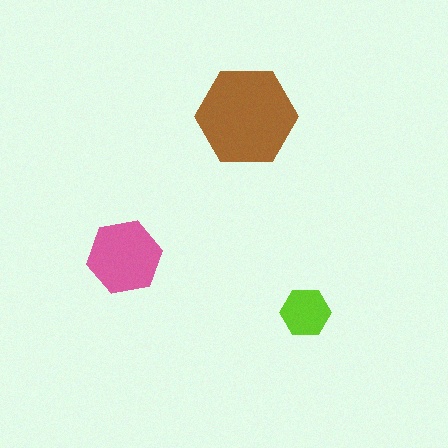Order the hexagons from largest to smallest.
the brown one, the pink one, the lime one.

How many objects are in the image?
There are 3 objects in the image.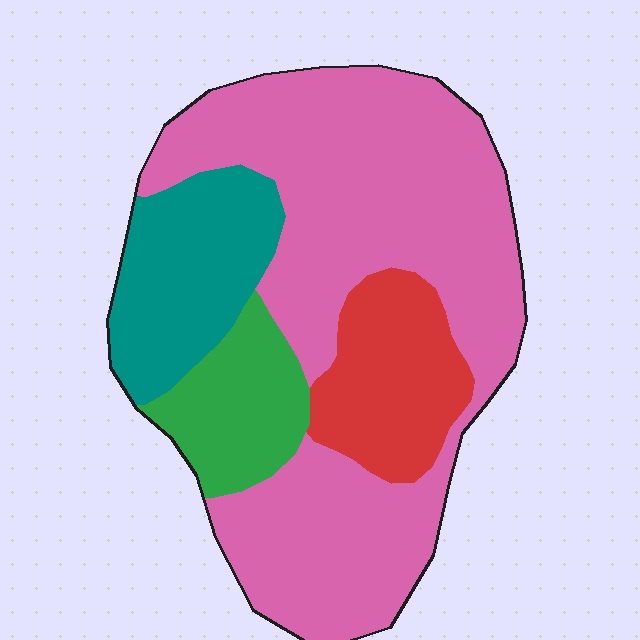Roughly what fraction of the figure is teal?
Teal takes up about one sixth (1/6) of the figure.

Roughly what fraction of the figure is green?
Green takes up about one tenth (1/10) of the figure.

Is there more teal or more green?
Teal.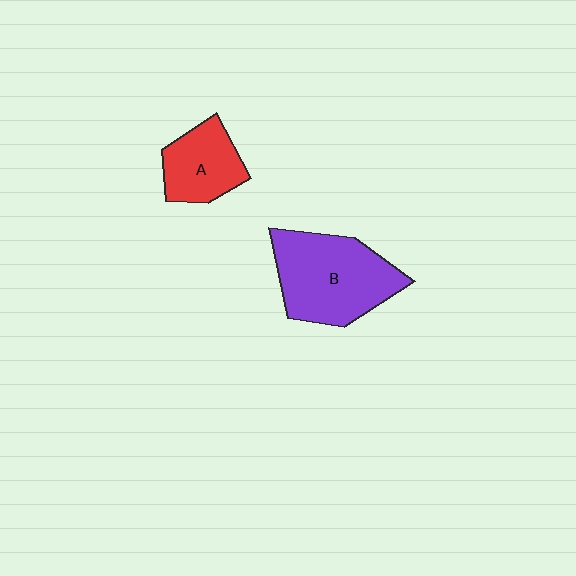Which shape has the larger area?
Shape B (purple).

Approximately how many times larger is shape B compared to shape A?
Approximately 1.8 times.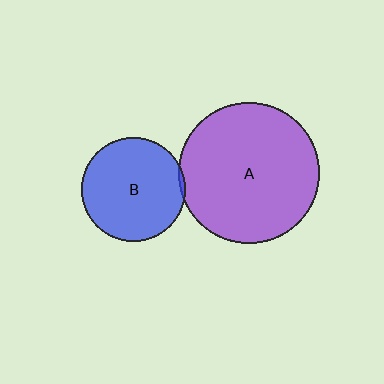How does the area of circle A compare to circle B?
Approximately 1.8 times.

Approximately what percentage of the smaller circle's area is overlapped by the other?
Approximately 5%.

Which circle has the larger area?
Circle A (purple).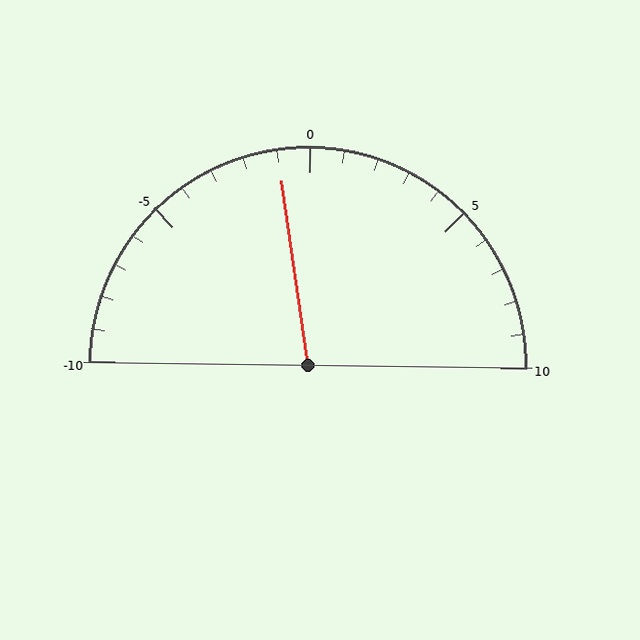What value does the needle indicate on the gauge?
The needle indicates approximately -1.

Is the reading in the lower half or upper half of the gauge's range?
The reading is in the lower half of the range (-10 to 10).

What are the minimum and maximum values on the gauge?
The gauge ranges from -10 to 10.